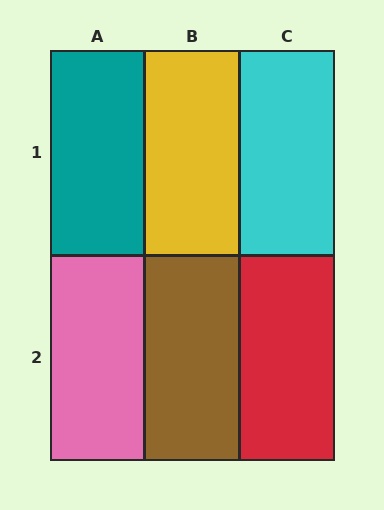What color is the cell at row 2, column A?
Pink.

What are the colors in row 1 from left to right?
Teal, yellow, cyan.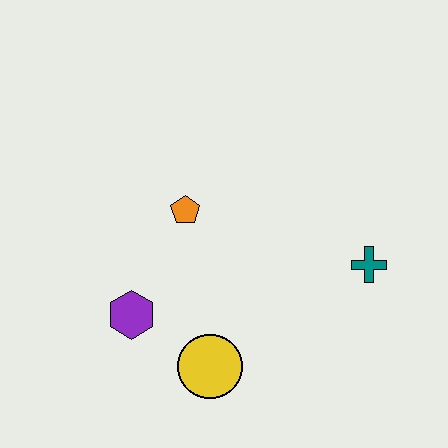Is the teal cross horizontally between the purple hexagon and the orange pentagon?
No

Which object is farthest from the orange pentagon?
The teal cross is farthest from the orange pentagon.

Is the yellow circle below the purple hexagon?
Yes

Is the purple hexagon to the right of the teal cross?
No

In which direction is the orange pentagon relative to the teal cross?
The orange pentagon is to the left of the teal cross.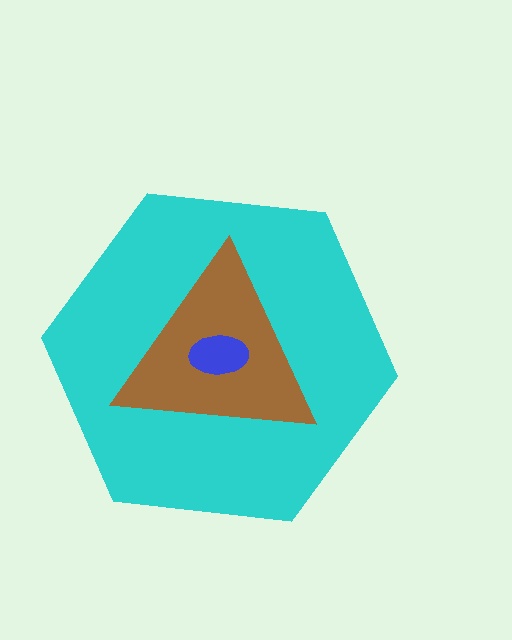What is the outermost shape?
The cyan hexagon.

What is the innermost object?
The blue ellipse.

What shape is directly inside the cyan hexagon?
The brown triangle.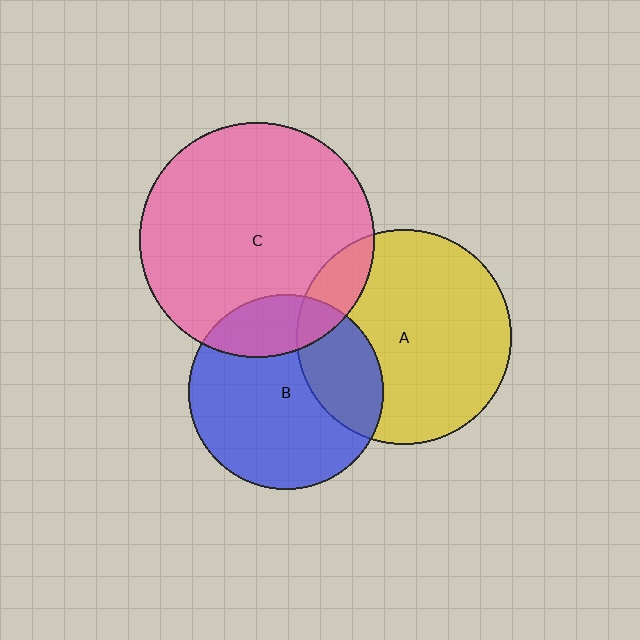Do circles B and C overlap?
Yes.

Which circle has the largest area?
Circle C (pink).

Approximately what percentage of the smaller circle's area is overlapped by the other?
Approximately 20%.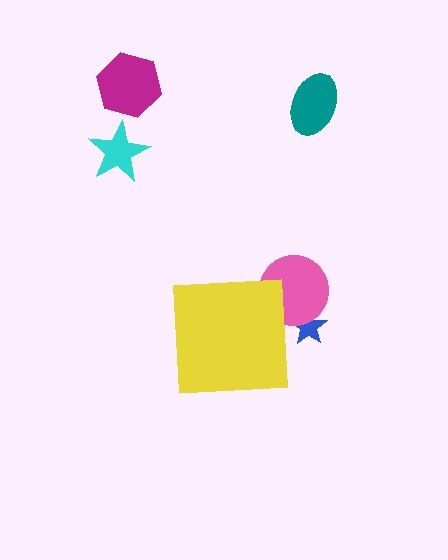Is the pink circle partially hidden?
Yes, the pink circle is partially hidden behind the yellow square.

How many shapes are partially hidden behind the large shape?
2 shapes are partially hidden.